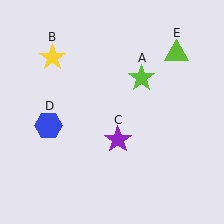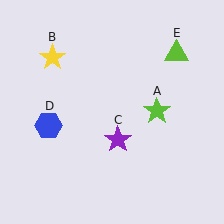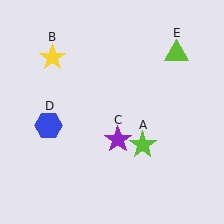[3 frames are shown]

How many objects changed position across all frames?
1 object changed position: lime star (object A).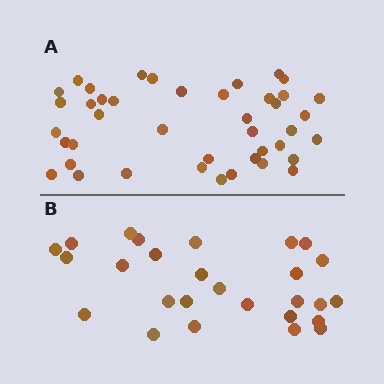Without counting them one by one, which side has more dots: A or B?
Region A (the top region) has more dots.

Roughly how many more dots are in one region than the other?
Region A has approximately 15 more dots than region B.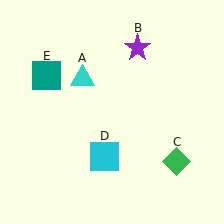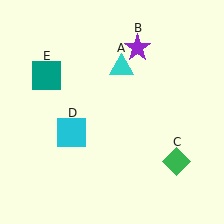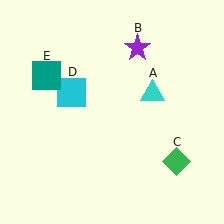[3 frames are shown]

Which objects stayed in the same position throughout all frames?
Purple star (object B) and green diamond (object C) and teal square (object E) remained stationary.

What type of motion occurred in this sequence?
The cyan triangle (object A), cyan square (object D) rotated clockwise around the center of the scene.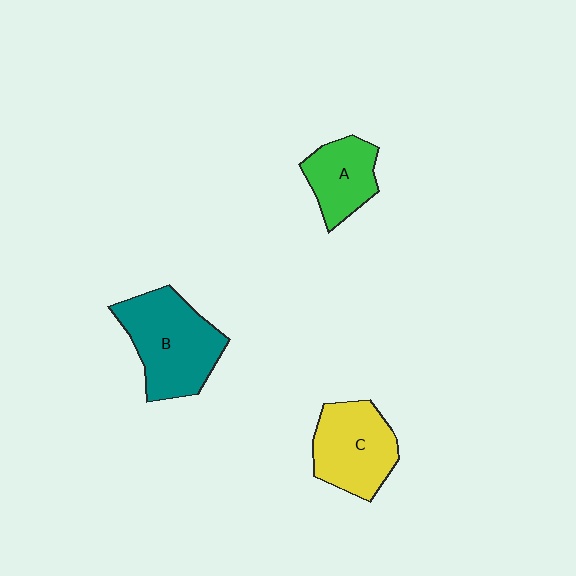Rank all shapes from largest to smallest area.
From largest to smallest: B (teal), C (yellow), A (green).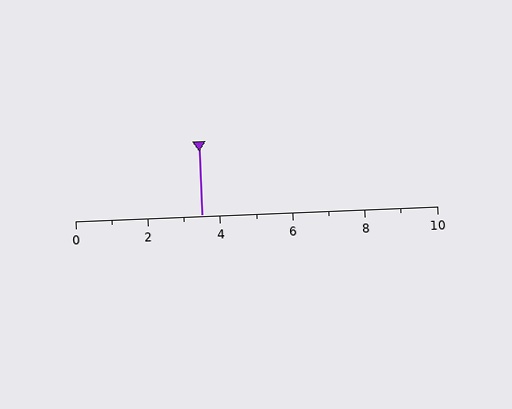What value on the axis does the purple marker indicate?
The marker indicates approximately 3.5.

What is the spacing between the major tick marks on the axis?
The major ticks are spaced 2 apart.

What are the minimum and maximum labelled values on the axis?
The axis runs from 0 to 10.